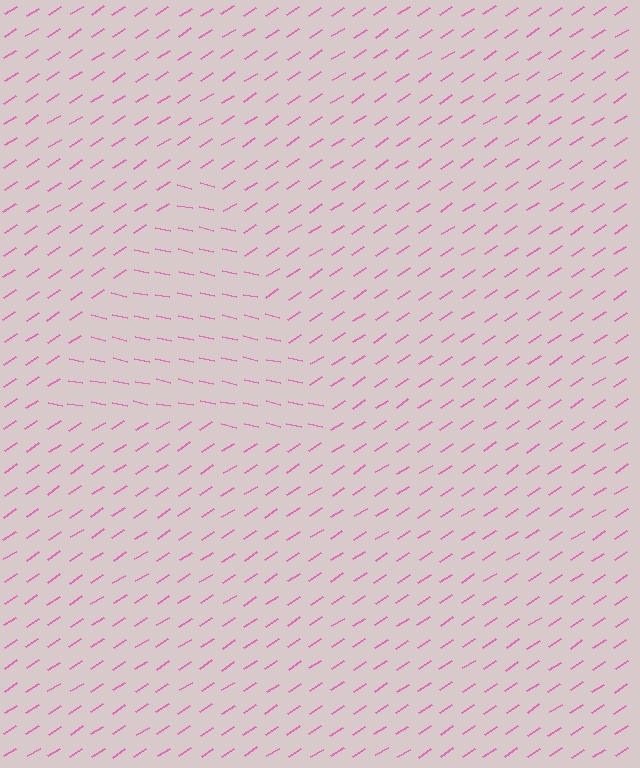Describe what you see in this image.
The image is filled with small pink line segments. A triangle region in the image has lines oriented differently from the surrounding lines, creating a visible texture boundary.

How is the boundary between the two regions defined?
The boundary is defined purely by a change in line orientation (approximately 45 degrees difference). All lines are the same color and thickness.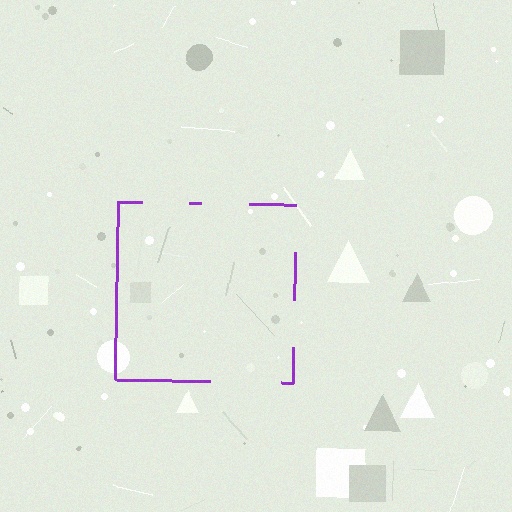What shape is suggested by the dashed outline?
The dashed outline suggests a square.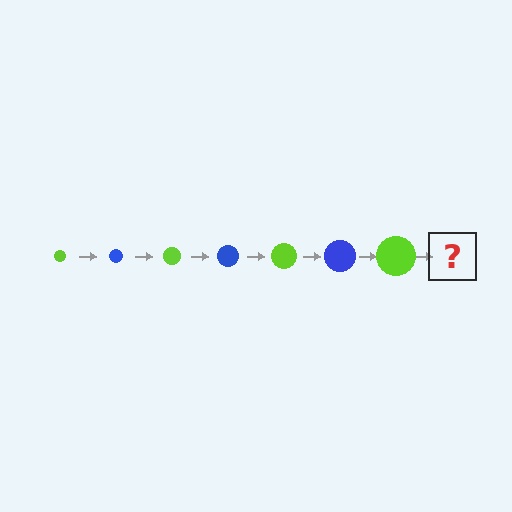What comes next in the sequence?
The next element should be a blue circle, larger than the previous one.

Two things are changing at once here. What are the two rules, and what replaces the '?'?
The two rules are that the circle grows larger each step and the color cycles through lime and blue. The '?' should be a blue circle, larger than the previous one.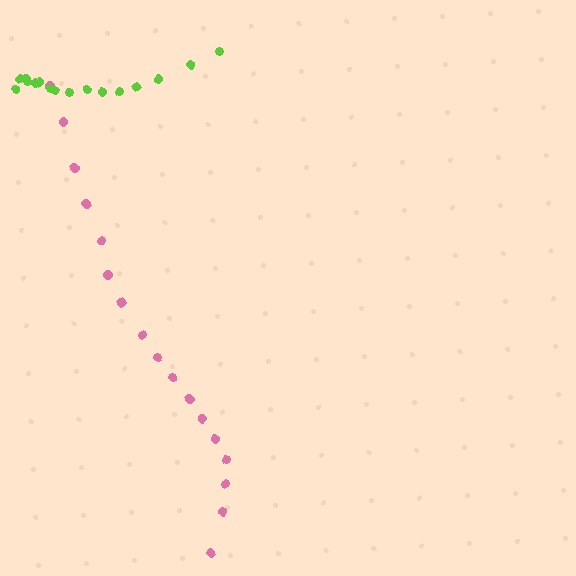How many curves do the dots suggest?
There are 2 distinct paths.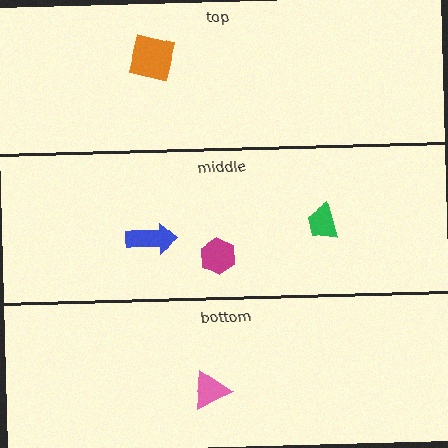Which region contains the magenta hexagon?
The middle region.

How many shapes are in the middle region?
3.